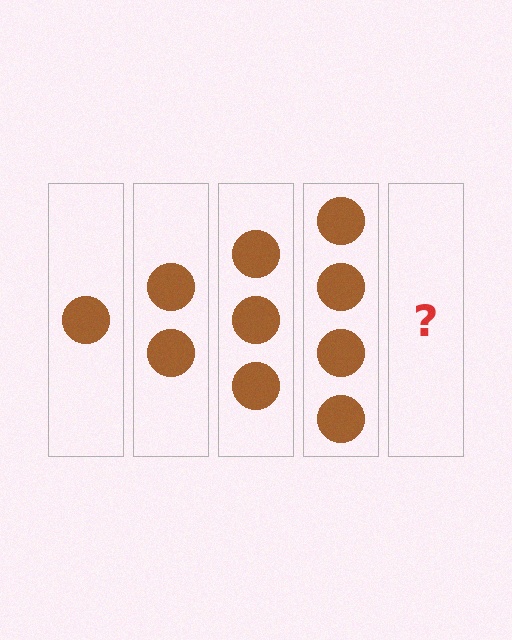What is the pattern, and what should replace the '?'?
The pattern is that each step adds one more circle. The '?' should be 5 circles.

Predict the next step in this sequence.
The next step is 5 circles.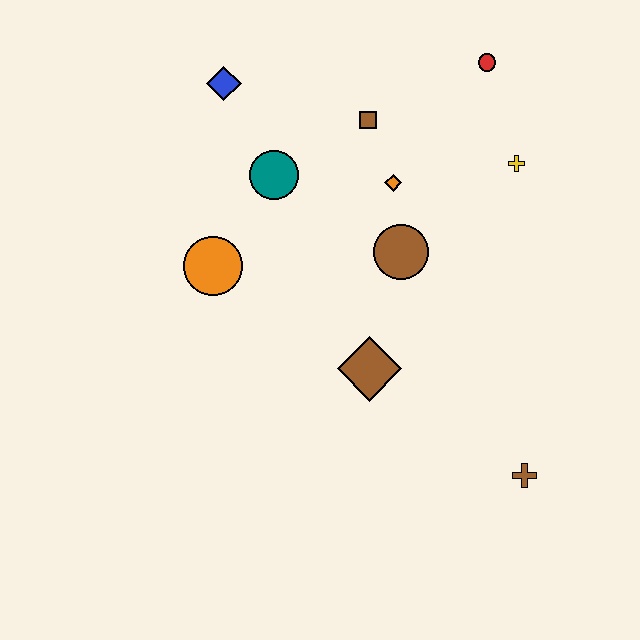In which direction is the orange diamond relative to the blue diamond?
The orange diamond is to the right of the blue diamond.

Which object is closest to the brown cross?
The brown diamond is closest to the brown cross.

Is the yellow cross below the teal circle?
No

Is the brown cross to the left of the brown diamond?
No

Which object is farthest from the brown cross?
The blue diamond is farthest from the brown cross.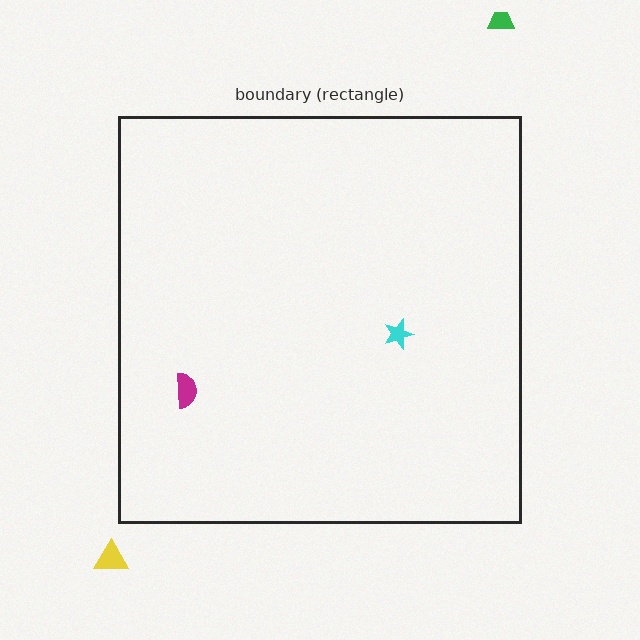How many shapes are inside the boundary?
2 inside, 2 outside.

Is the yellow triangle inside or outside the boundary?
Outside.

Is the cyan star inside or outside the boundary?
Inside.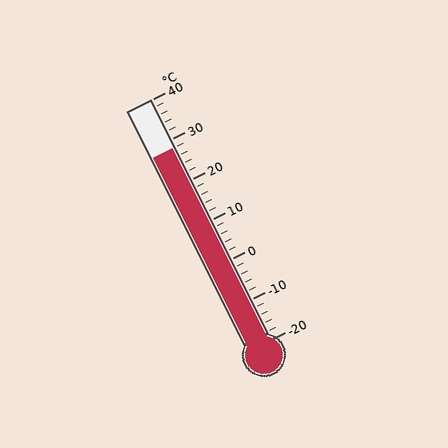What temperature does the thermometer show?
The thermometer shows approximately 28°C.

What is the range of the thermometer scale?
The thermometer scale ranges from -20°C to 40°C.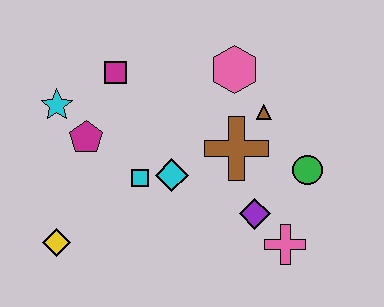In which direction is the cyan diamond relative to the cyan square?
The cyan diamond is to the right of the cyan square.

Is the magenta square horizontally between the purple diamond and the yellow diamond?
Yes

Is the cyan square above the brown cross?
No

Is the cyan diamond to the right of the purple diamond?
No